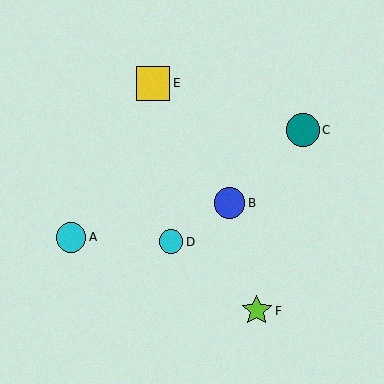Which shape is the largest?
The yellow square (labeled E) is the largest.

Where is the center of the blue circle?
The center of the blue circle is at (230, 203).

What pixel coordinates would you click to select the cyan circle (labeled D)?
Click at (171, 242) to select the cyan circle D.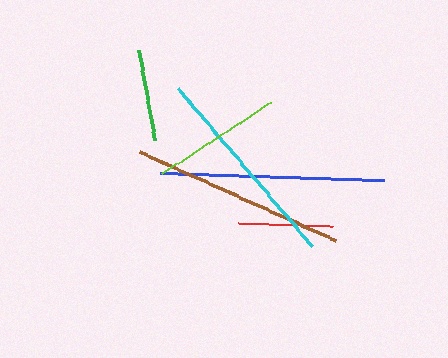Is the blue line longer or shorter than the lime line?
The blue line is longer than the lime line.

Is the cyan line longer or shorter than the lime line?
The cyan line is longer than the lime line.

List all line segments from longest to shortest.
From longest to shortest: blue, brown, cyan, lime, red, green.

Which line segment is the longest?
The blue line is the longest at approximately 224 pixels.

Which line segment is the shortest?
The green line is the shortest at approximately 92 pixels.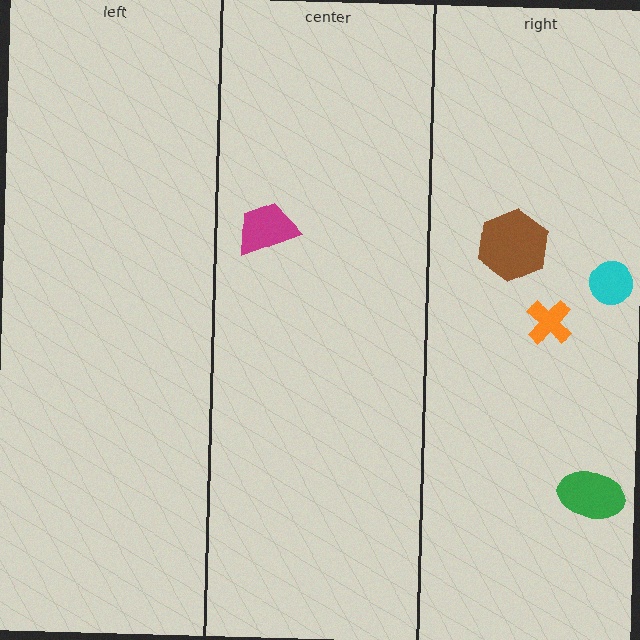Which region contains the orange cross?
The right region.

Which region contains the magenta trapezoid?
The center region.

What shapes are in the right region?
The brown hexagon, the green ellipse, the cyan circle, the orange cross.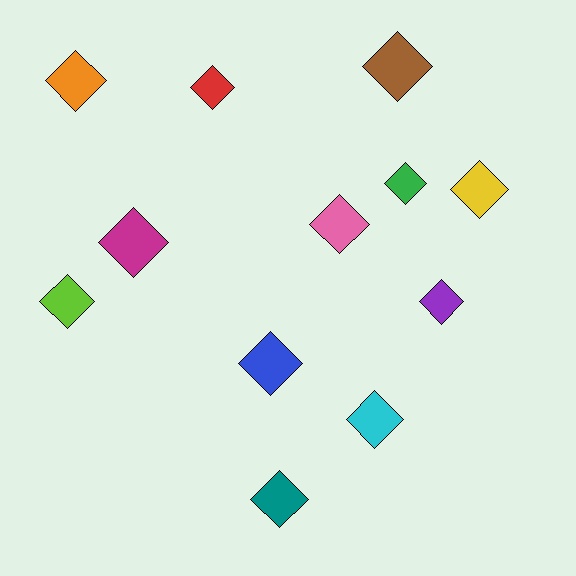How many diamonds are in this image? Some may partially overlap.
There are 12 diamonds.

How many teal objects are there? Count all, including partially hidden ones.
There is 1 teal object.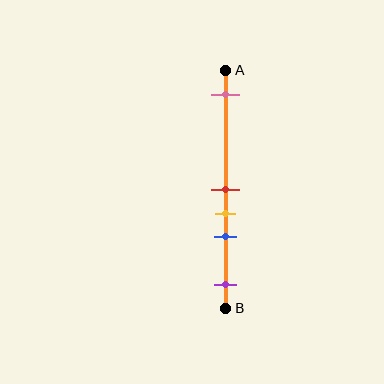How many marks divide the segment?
There are 5 marks dividing the segment.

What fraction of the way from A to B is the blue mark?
The blue mark is approximately 70% (0.7) of the way from A to B.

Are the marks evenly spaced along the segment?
No, the marks are not evenly spaced.